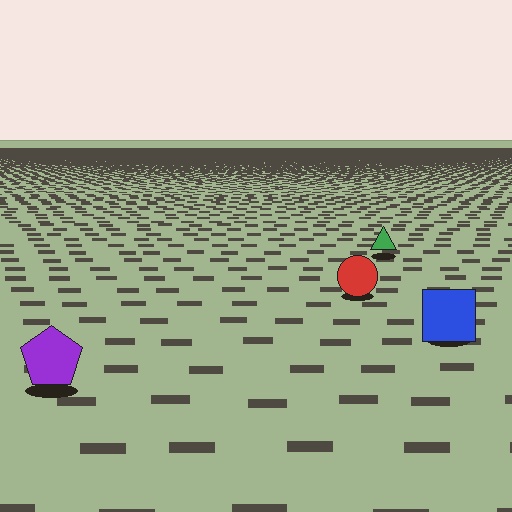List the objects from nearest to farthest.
From nearest to farthest: the purple pentagon, the blue square, the red circle, the green triangle.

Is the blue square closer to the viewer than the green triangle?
Yes. The blue square is closer — you can tell from the texture gradient: the ground texture is coarser near it.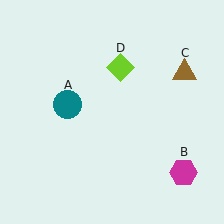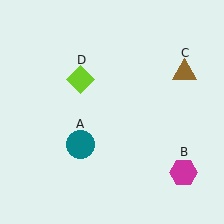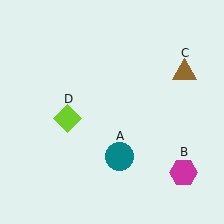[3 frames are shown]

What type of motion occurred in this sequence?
The teal circle (object A), lime diamond (object D) rotated counterclockwise around the center of the scene.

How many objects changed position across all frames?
2 objects changed position: teal circle (object A), lime diamond (object D).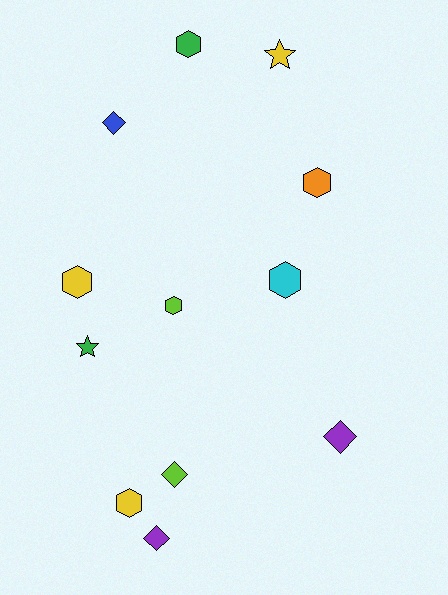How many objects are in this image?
There are 12 objects.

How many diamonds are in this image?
There are 4 diamonds.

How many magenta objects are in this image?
There are no magenta objects.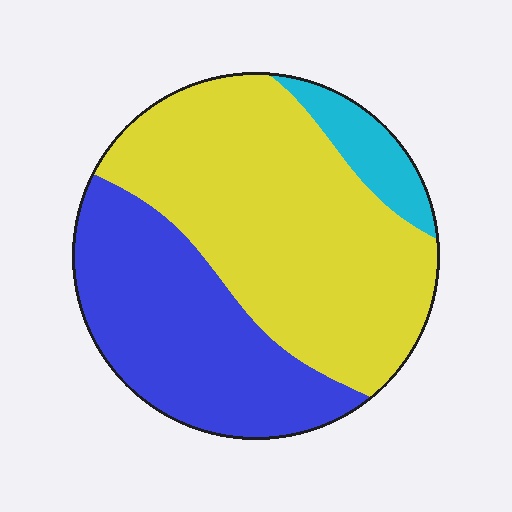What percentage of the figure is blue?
Blue covers 36% of the figure.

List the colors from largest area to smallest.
From largest to smallest: yellow, blue, cyan.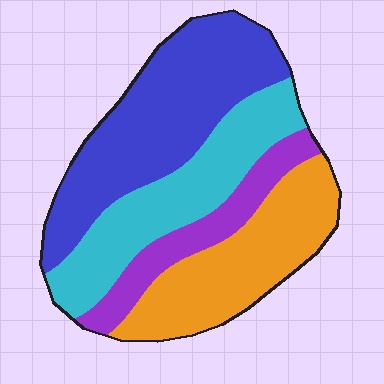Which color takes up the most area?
Blue, at roughly 35%.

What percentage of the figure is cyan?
Cyan takes up about one quarter (1/4) of the figure.